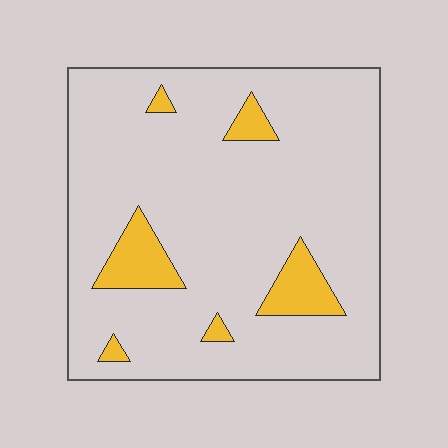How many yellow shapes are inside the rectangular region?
6.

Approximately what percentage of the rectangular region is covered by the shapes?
Approximately 10%.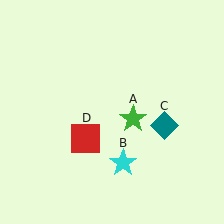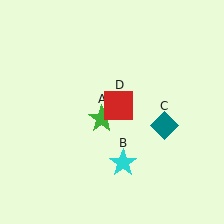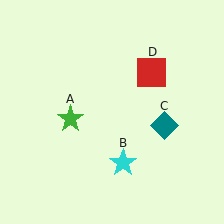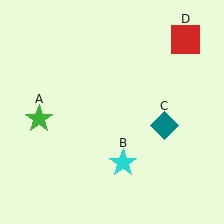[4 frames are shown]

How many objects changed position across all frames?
2 objects changed position: green star (object A), red square (object D).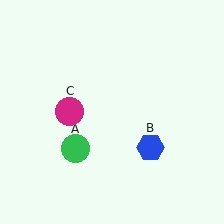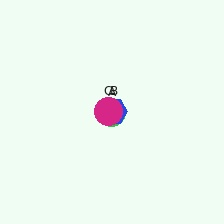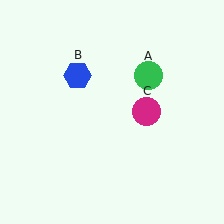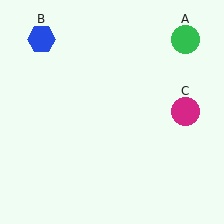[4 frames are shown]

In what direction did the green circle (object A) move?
The green circle (object A) moved up and to the right.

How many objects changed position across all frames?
3 objects changed position: green circle (object A), blue hexagon (object B), magenta circle (object C).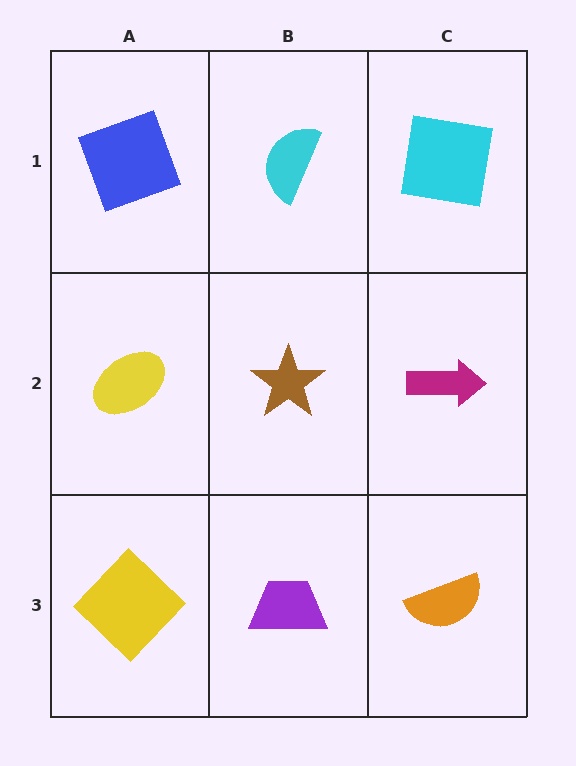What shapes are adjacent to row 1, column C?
A magenta arrow (row 2, column C), a cyan semicircle (row 1, column B).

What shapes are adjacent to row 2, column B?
A cyan semicircle (row 1, column B), a purple trapezoid (row 3, column B), a yellow ellipse (row 2, column A), a magenta arrow (row 2, column C).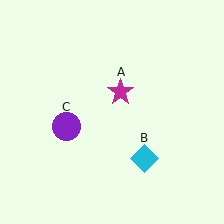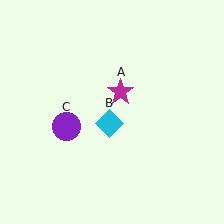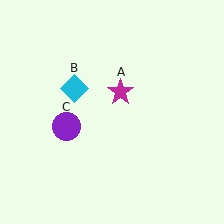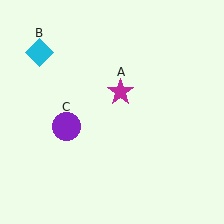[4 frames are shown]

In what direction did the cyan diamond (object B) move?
The cyan diamond (object B) moved up and to the left.